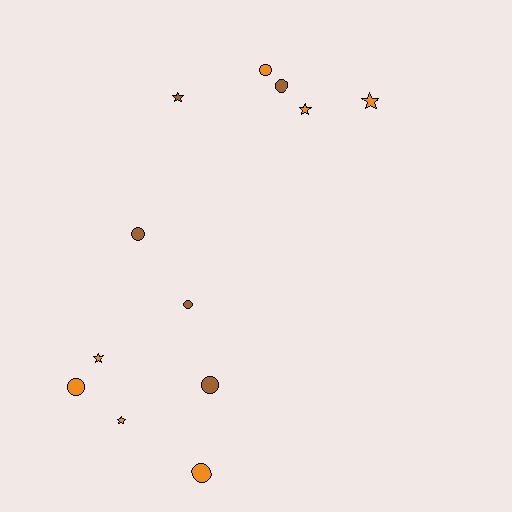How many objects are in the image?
There are 12 objects.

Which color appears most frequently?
Orange, with 7 objects.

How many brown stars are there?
There is 1 brown star.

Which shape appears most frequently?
Circle, with 7 objects.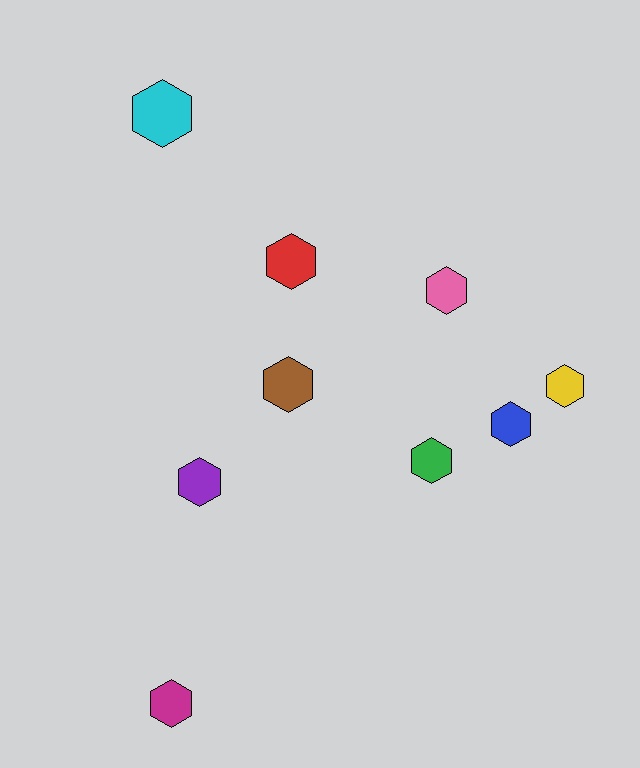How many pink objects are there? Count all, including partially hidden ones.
There is 1 pink object.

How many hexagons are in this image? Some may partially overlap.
There are 9 hexagons.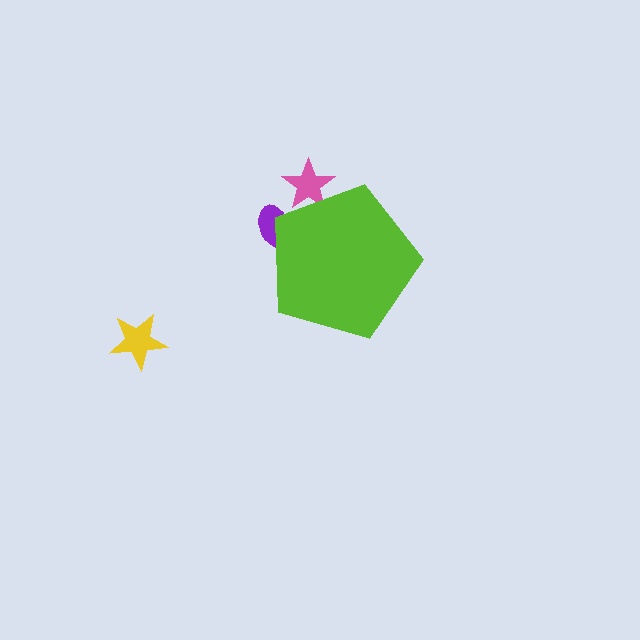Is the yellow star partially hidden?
No, the yellow star is fully visible.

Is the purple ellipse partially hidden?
Yes, the purple ellipse is partially hidden behind the lime pentagon.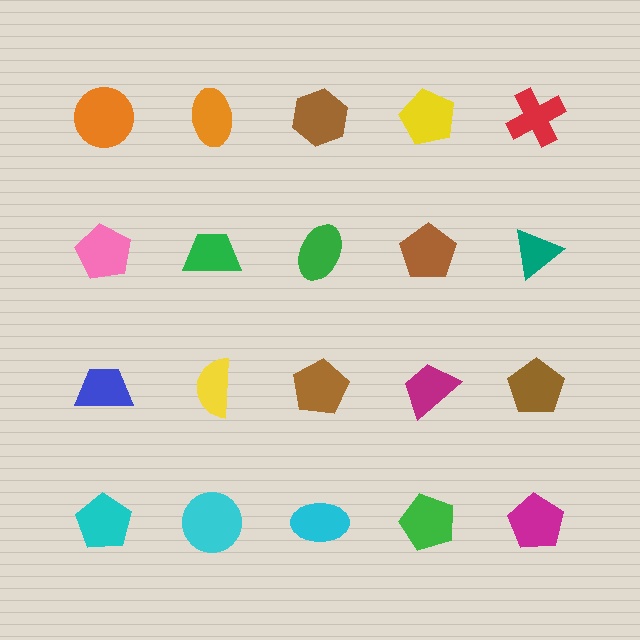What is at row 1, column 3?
A brown hexagon.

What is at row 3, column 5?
A brown pentagon.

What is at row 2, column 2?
A green trapezoid.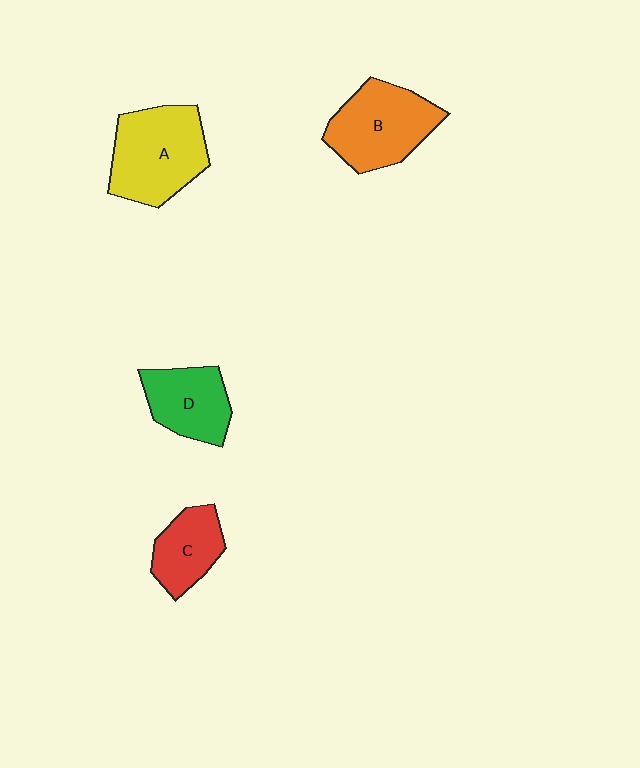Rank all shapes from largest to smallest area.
From largest to smallest: A (yellow), B (orange), D (green), C (red).